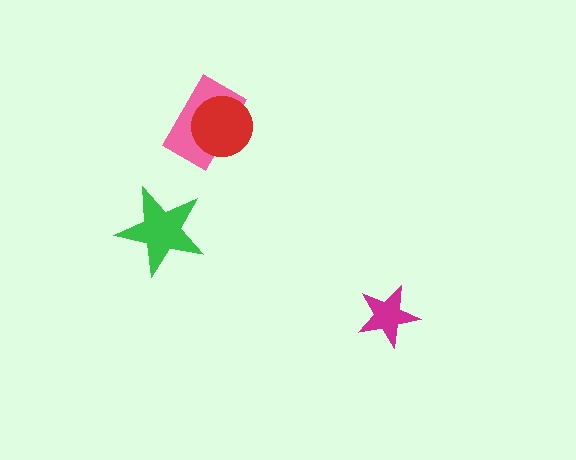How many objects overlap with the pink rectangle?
1 object overlaps with the pink rectangle.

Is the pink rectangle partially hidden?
Yes, it is partially covered by another shape.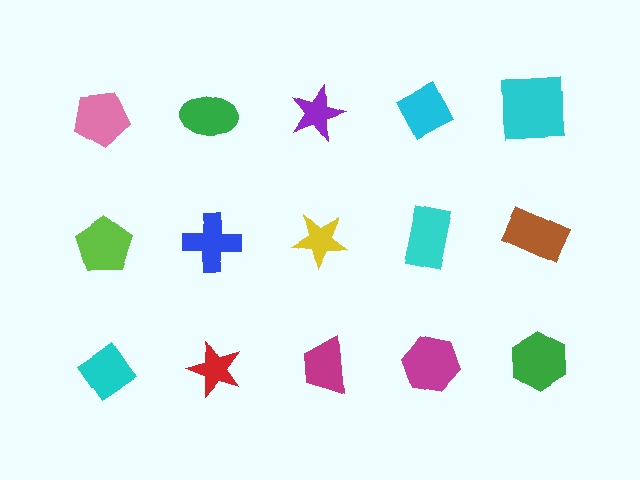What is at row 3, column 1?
A cyan diamond.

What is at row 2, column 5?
A brown rectangle.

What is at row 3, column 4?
A magenta hexagon.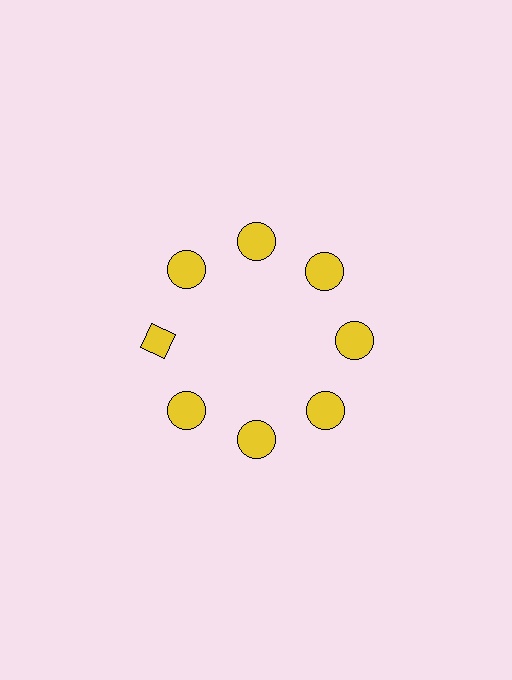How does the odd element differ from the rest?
It has a different shape: diamond instead of circle.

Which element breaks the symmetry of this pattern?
The yellow diamond at roughly the 9 o'clock position breaks the symmetry. All other shapes are yellow circles.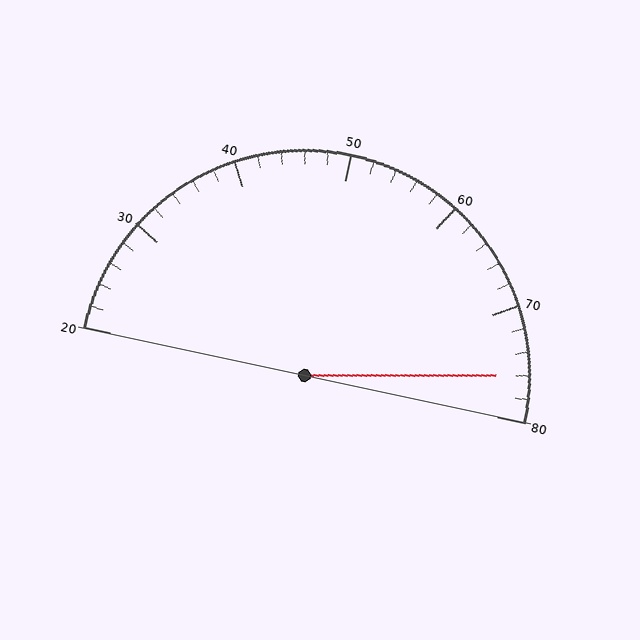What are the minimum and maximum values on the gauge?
The gauge ranges from 20 to 80.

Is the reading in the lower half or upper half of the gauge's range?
The reading is in the upper half of the range (20 to 80).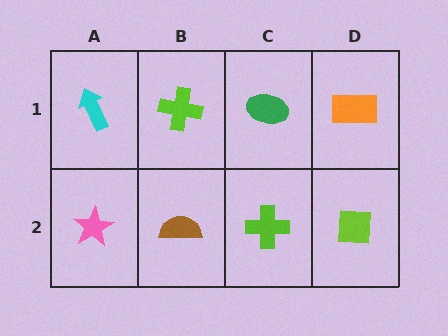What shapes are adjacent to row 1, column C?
A lime cross (row 2, column C), a lime cross (row 1, column B), an orange rectangle (row 1, column D).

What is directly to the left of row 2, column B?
A pink star.